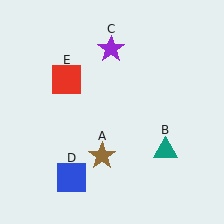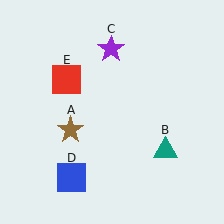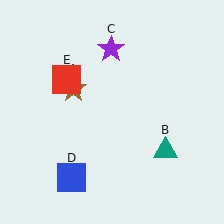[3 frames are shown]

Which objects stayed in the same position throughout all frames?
Teal triangle (object B) and purple star (object C) and blue square (object D) and red square (object E) remained stationary.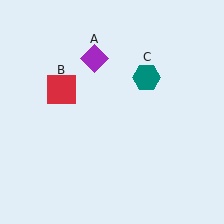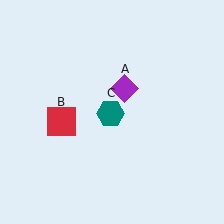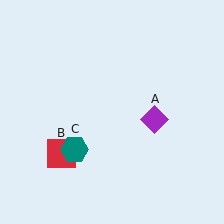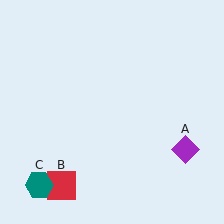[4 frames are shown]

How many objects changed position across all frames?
3 objects changed position: purple diamond (object A), red square (object B), teal hexagon (object C).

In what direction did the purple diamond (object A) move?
The purple diamond (object A) moved down and to the right.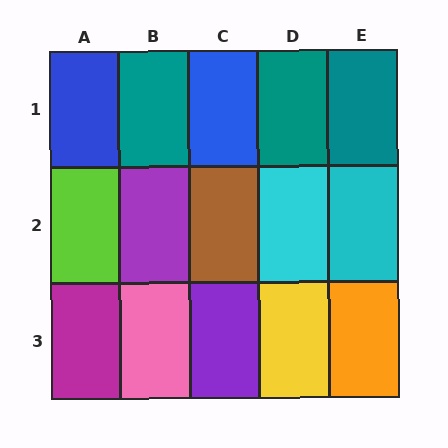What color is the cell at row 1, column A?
Blue.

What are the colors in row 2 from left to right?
Lime, purple, brown, cyan, cyan.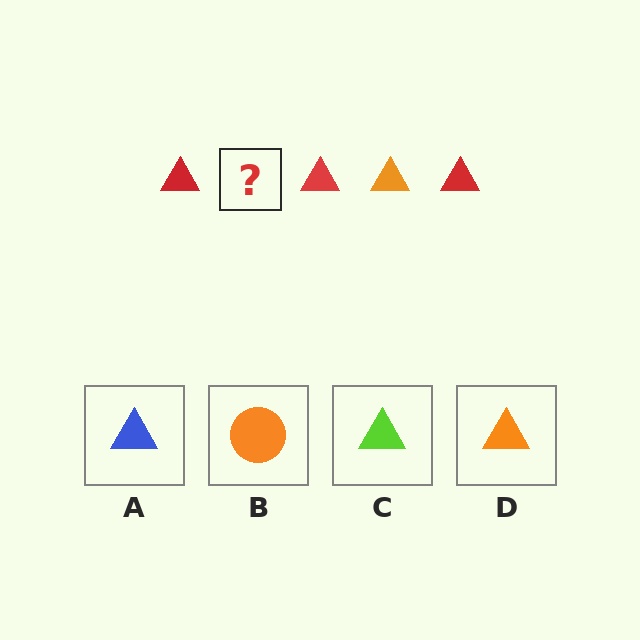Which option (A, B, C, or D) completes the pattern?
D.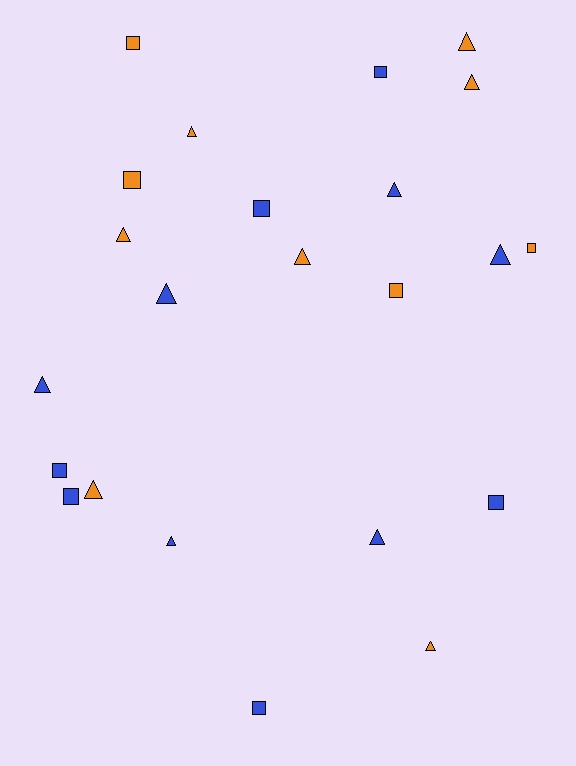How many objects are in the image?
There are 23 objects.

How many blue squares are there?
There are 6 blue squares.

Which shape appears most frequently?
Triangle, with 13 objects.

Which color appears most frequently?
Blue, with 12 objects.